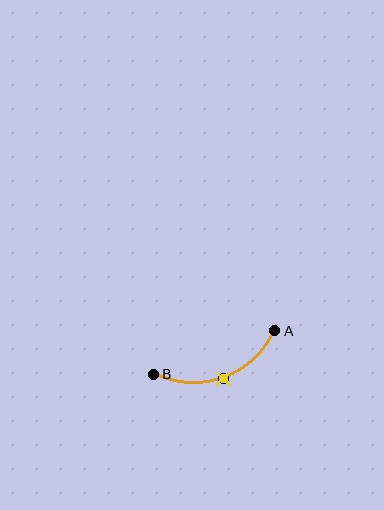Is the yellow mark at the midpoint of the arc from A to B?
Yes. The yellow mark lies on the arc at equal arc-length from both A and B — it is the arc midpoint.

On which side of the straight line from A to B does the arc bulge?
The arc bulges below the straight line connecting A and B.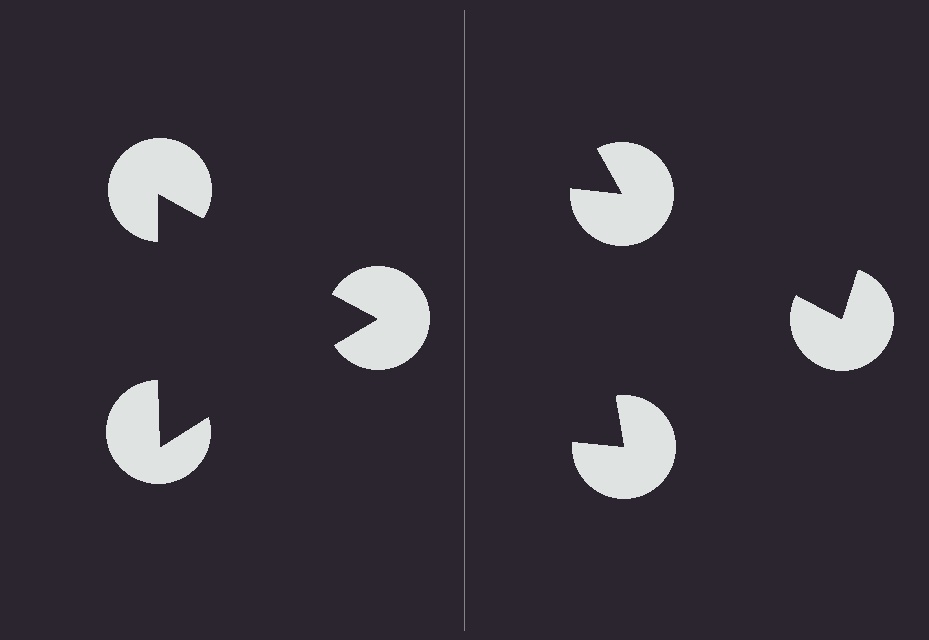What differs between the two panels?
The pac-man discs are positioned identically on both sides; only the wedge orientations differ. On the left they align to a triangle; on the right they are misaligned.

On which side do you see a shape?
An illusory triangle appears on the left side. On the right side the wedge cuts are rotated, so no coherent shape forms.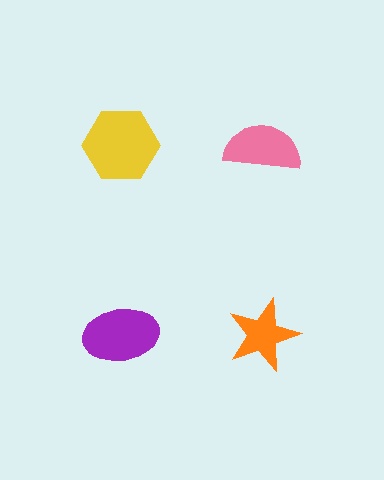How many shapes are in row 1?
2 shapes.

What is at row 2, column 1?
A purple ellipse.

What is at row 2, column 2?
An orange star.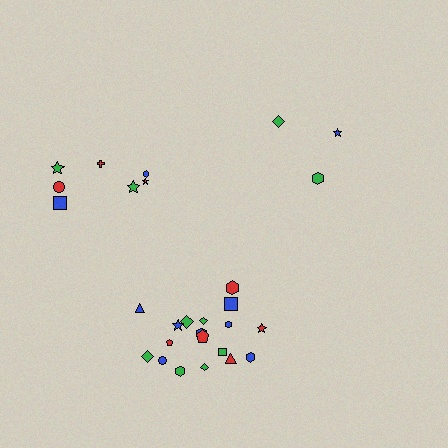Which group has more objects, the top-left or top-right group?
The top-left group.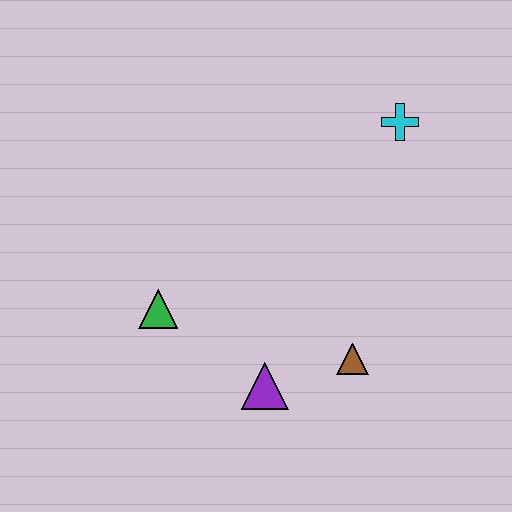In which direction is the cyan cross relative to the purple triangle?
The cyan cross is above the purple triangle.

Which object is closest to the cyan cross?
The brown triangle is closest to the cyan cross.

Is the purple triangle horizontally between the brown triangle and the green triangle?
Yes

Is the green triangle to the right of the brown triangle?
No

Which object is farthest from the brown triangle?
The cyan cross is farthest from the brown triangle.